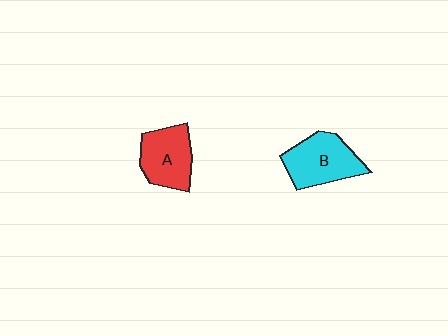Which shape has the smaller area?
Shape A (red).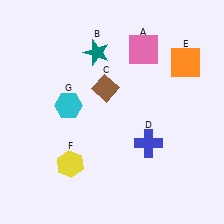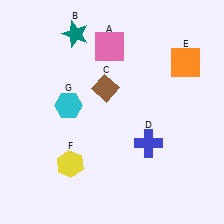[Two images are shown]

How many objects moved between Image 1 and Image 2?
2 objects moved between the two images.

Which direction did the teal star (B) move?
The teal star (B) moved left.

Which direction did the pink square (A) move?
The pink square (A) moved left.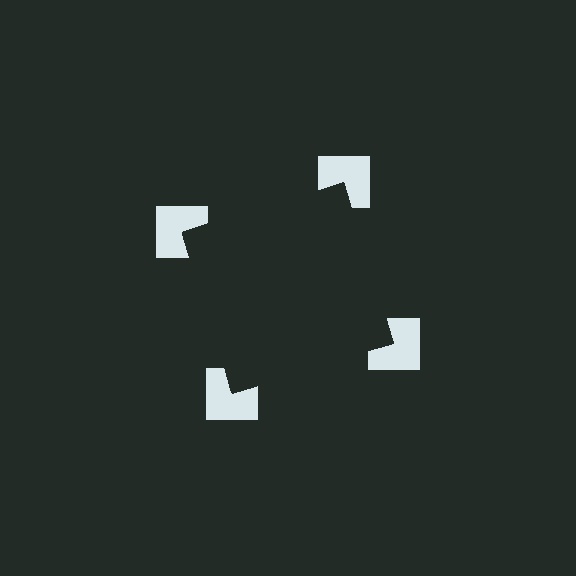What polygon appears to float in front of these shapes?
An illusory square — its edges are inferred from the aligned wedge cuts in the notched squares, not physically drawn.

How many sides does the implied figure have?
4 sides.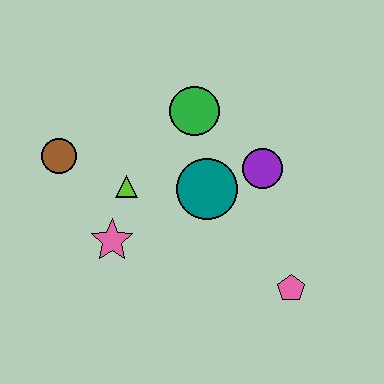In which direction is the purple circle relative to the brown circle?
The purple circle is to the right of the brown circle.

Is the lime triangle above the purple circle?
No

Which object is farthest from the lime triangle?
The pink pentagon is farthest from the lime triangle.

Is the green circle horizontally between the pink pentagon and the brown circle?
Yes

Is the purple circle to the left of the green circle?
No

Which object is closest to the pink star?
The lime triangle is closest to the pink star.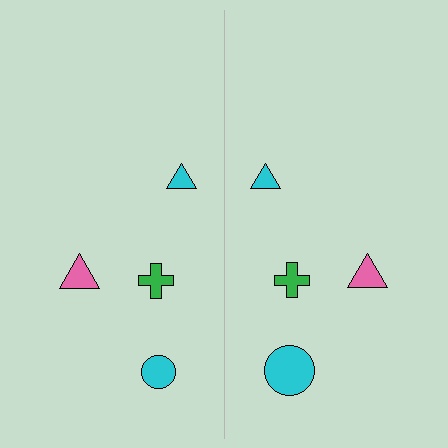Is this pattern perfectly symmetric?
No, the pattern is not perfectly symmetric. The cyan circle on the right side has a different size than its mirror counterpart.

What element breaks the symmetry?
The cyan circle on the right side has a different size than its mirror counterpart.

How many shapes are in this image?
There are 8 shapes in this image.